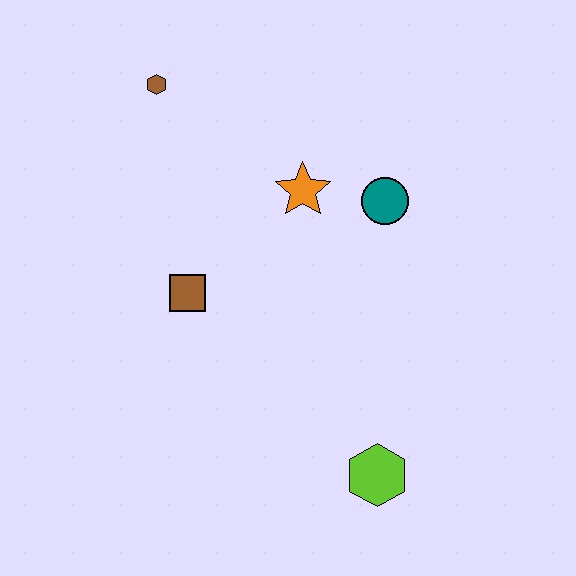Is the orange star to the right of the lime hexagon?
No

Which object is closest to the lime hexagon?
The brown square is closest to the lime hexagon.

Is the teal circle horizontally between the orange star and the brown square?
No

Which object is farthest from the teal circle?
The lime hexagon is farthest from the teal circle.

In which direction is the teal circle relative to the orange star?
The teal circle is to the right of the orange star.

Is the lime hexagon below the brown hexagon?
Yes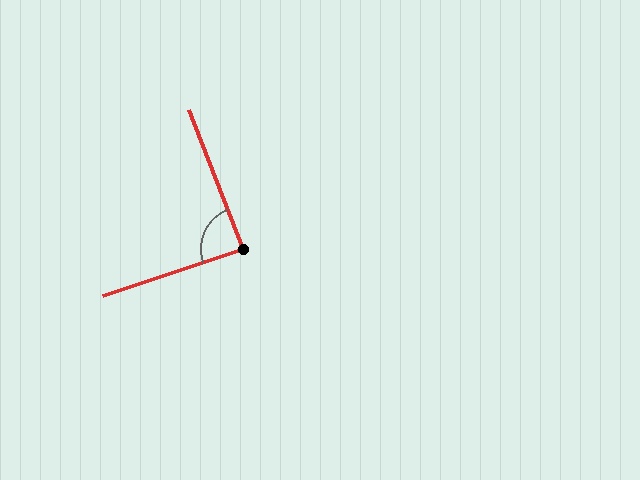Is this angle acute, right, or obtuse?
It is approximately a right angle.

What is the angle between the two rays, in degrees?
Approximately 88 degrees.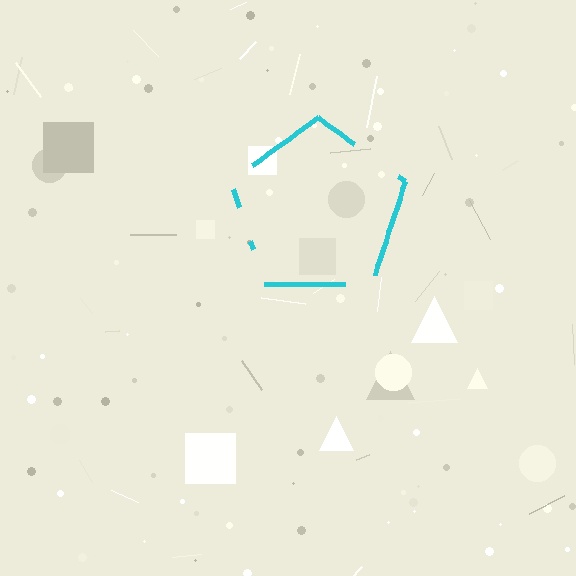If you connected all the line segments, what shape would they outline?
They would outline a pentagon.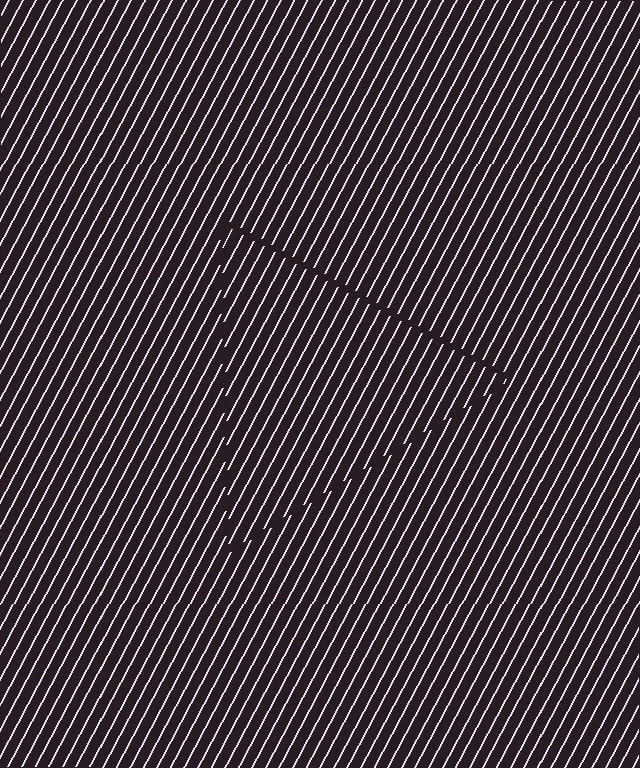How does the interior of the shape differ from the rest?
The interior of the shape contains the same grating, shifted by half a period — the contour is defined by the phase discontinuity where line-ends from the inner and outer gratings abut.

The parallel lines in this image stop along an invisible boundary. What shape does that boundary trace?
An illusory triangle. The interior of the shape contains the same grating, shifted by half a period — the contour is defined by the phase discontinuity where line-ends from the inner and outer gratings abut.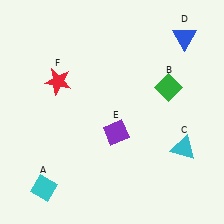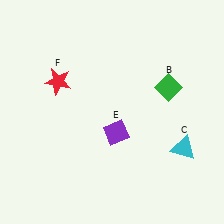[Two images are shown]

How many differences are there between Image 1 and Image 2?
There are 2 differences between the two images.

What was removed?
The blue triangle (D), the cyan diamond (A) were removed in Image 2.